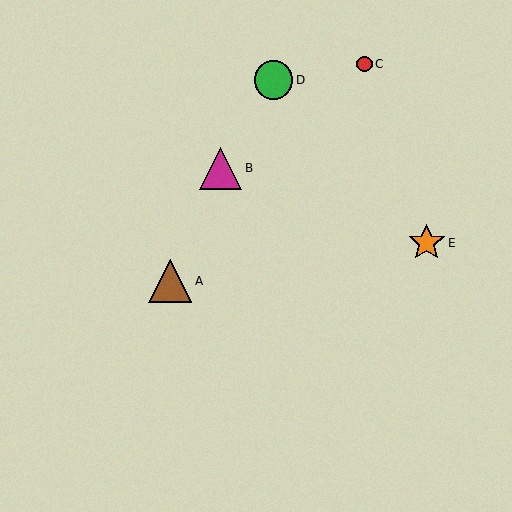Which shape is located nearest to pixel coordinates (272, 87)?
The green circle (labeled D) at (273, 80) is nearest to that location.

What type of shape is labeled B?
Shape B is a magenta triangle.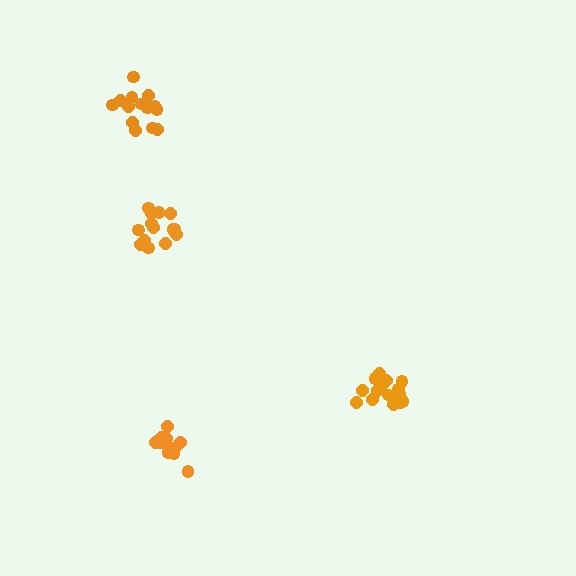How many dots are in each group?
Group 1: 15 dots, Group 2: 12 dots, Group 3: 14 dots, Group 4: 14 dots (55 total).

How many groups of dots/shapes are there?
There are 4 groups.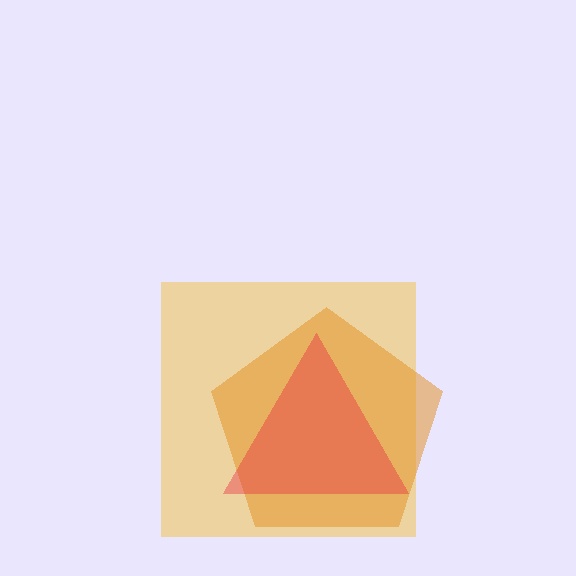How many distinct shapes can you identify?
There are 3 distinct shapes: a yellow square, an orange pentagon, a red triangle.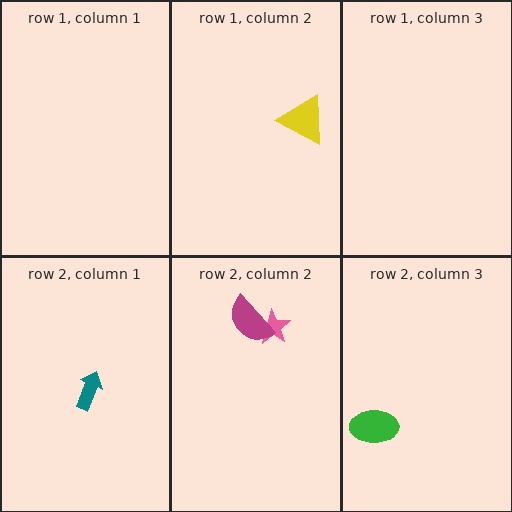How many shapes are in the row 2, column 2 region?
2.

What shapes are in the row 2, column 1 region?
The teal arrow.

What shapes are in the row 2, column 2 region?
The pink star, the magenta semicircle.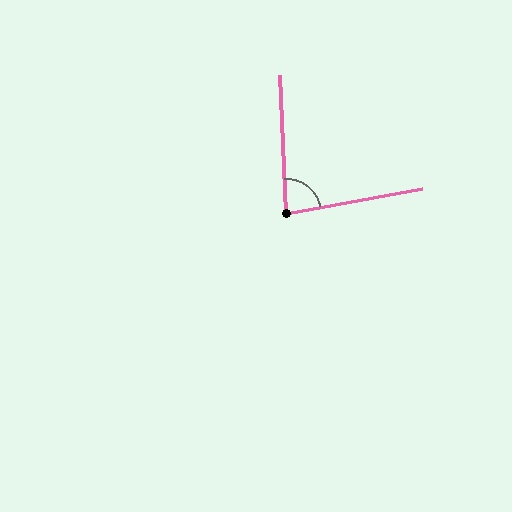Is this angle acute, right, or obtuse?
It is acute.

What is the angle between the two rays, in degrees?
Approximately 82 degrees.